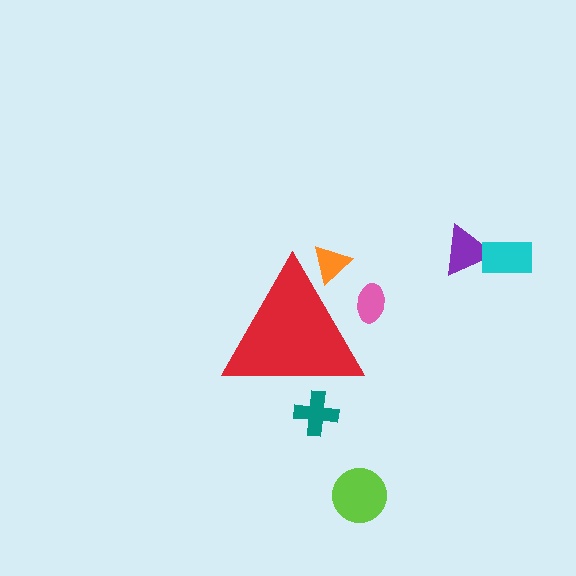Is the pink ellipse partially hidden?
Yes, the pink ellipse is partially hidden behind the red triangle.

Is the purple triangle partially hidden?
No, the purple triangle is fully visible.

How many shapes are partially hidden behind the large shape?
3 shapes are partially hidden.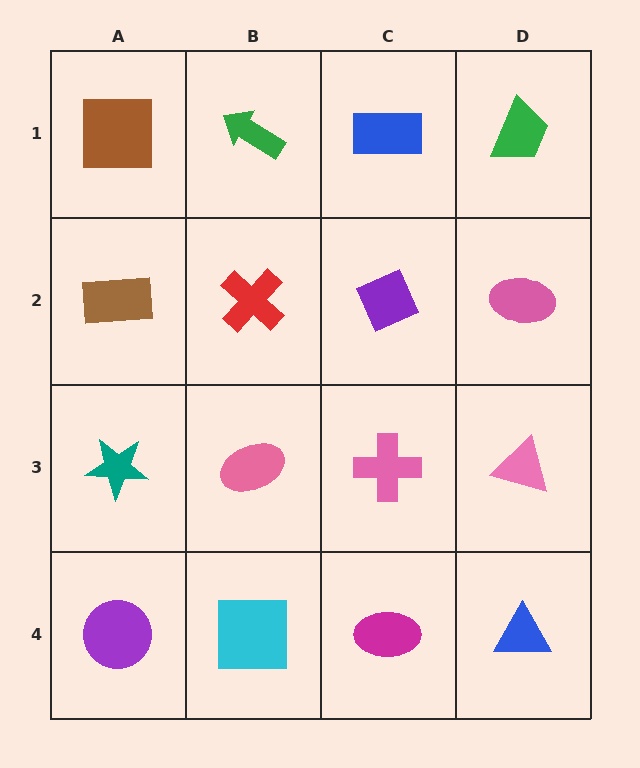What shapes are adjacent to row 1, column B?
A red cross (row 2, column B), a brown square (row 1, column A), a blue rectangle (row 1, column C).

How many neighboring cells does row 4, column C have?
3.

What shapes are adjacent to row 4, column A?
A teal star (row 3, column A), a cyan square (row 4, column B).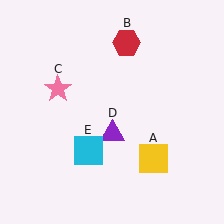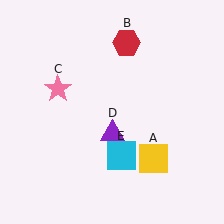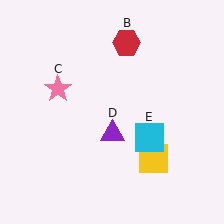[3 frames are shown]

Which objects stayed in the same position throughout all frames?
Yellow square (object A) and red hexagon (object B) and pink star (object C) and purple triangle (object D) remained stationary.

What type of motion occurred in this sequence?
The cyan square (object E) rotated counterclockwise around the center of the scene.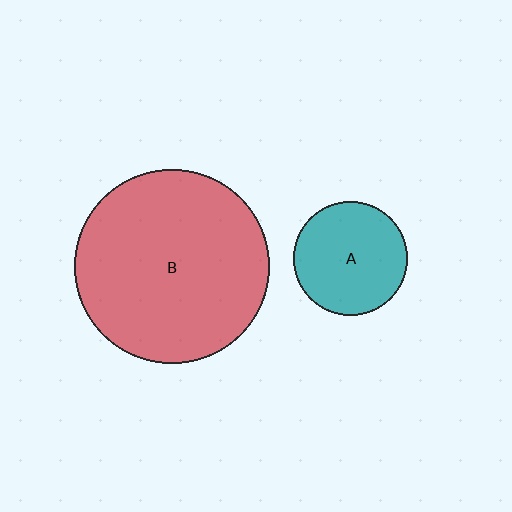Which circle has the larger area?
Circle B (red).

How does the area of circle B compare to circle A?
Approximately 2.9 times.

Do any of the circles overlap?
No, none of the circles overlap.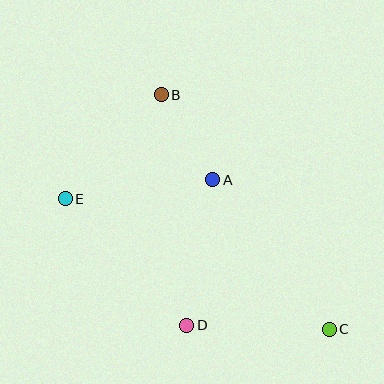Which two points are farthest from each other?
Points C and E are farthest from each other.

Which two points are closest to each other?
Points A and B are closest to each other.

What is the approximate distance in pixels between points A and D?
The distance between A and D is approximately 148 pixels.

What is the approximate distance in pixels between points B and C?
The distance between B and C is approximately 289 pixels.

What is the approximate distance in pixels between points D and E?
The distance between D and E is approximately 175 pixels.